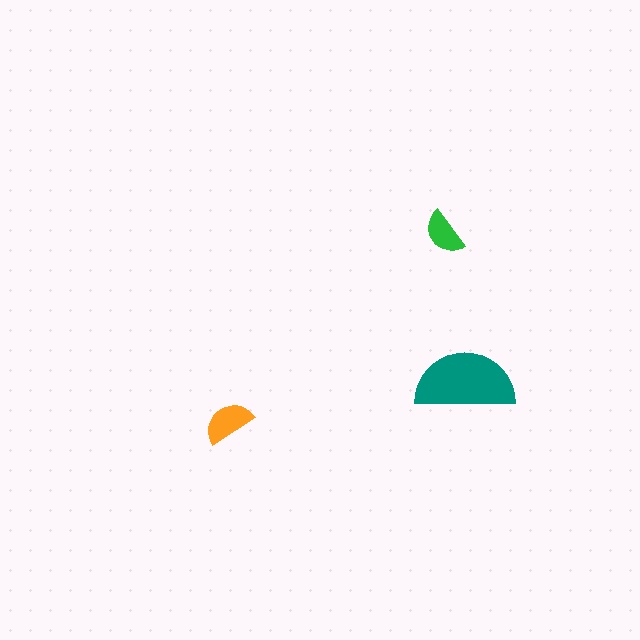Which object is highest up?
The green semicircle is topmost.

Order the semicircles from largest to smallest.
the teal one, the orange one, the green one.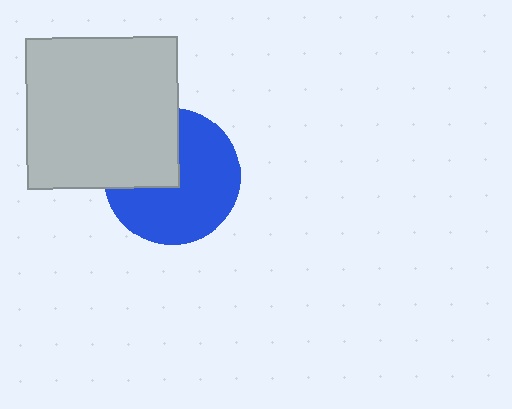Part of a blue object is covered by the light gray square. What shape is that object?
It is a circle.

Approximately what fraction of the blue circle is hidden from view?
Roughly 34% of the blue circle is hidden behind the light gray square.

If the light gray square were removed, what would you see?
You would see the complete blue circle.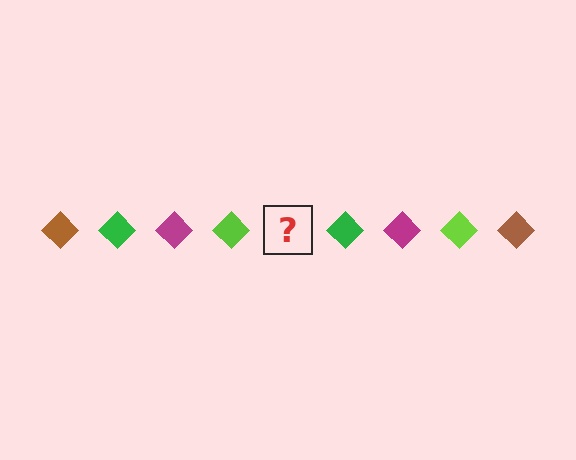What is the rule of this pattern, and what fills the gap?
The rule is that the pattern cycles through brown, green, magenta, lime diamonds. The gap should be filled with a brown diamond.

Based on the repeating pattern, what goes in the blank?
The blank should be a brown diamond.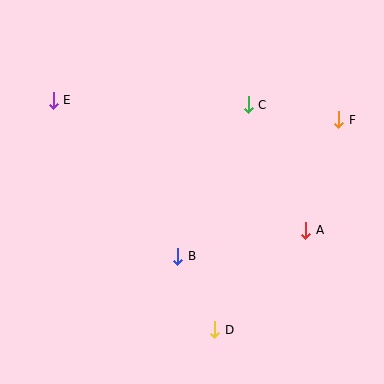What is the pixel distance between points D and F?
The distance between D and F is 244 pixels.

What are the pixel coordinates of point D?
Point D is at (215, 330).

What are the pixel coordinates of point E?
Point E is at (53, 100).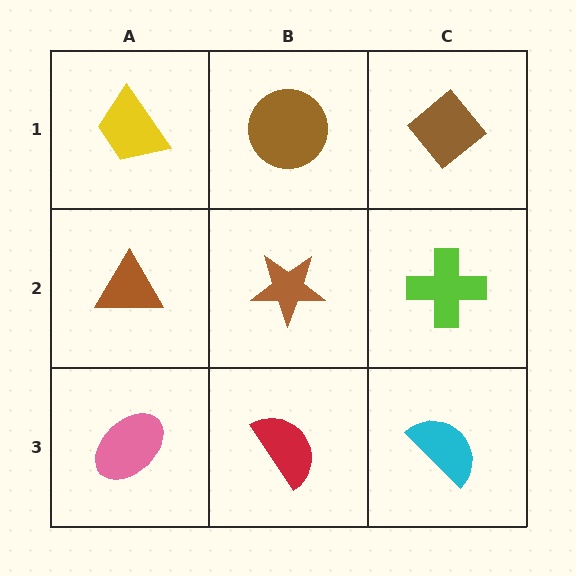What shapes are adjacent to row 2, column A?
A yellow trapezoid (row 1, column A), a pink ellipse (row 3, column A), a brown star (row 2, column B).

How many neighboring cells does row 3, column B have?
3.